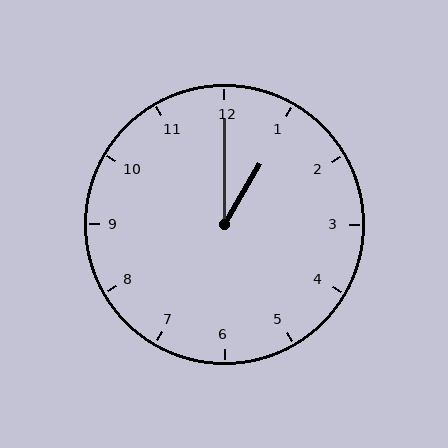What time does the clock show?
1:00.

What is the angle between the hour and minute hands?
Approximately 30 degrees.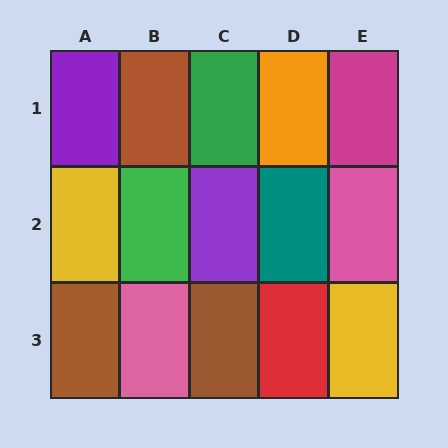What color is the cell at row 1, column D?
Orange.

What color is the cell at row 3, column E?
Yellow.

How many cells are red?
1 cell is red.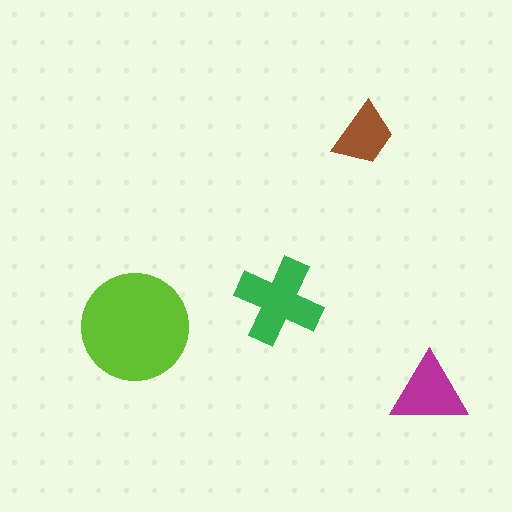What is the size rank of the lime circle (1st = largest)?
1st.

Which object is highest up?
The brown trapezoid is topmost.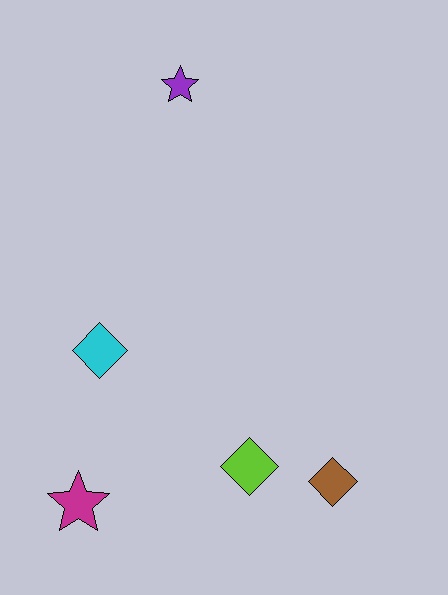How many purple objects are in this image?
There is 1 purple object.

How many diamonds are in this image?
There are 3 diamonds.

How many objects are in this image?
There are 5 objects.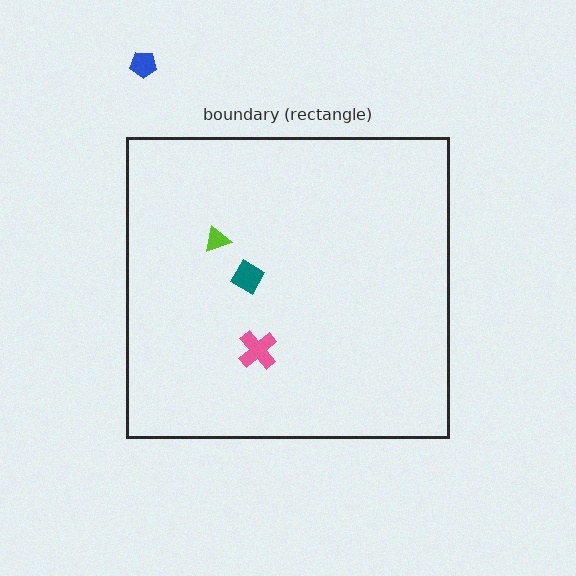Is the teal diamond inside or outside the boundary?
Inside.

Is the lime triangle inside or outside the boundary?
Inside.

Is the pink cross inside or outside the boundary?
Inside.